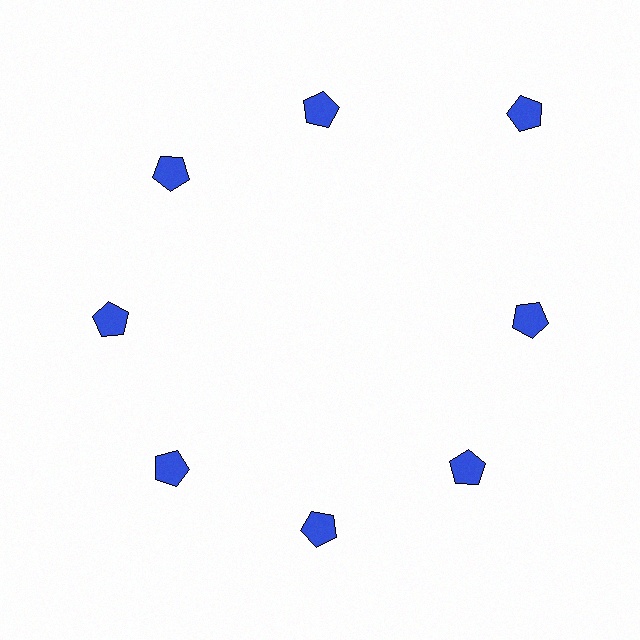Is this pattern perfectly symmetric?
No. The 8 blue pentagons are arranged in a ring, but one element near the 2 o'clock position is pushed outward from the center, breaking the 8-fold rotational symmetry.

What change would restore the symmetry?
The symmetry would be restored by moving it inward, back onto the ring so that all 8 pentagons sit at equal angles and equal distance from the center.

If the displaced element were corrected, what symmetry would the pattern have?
It would have 8-fold rotational symmetry — the pattern would map onto itself every 45 degrees.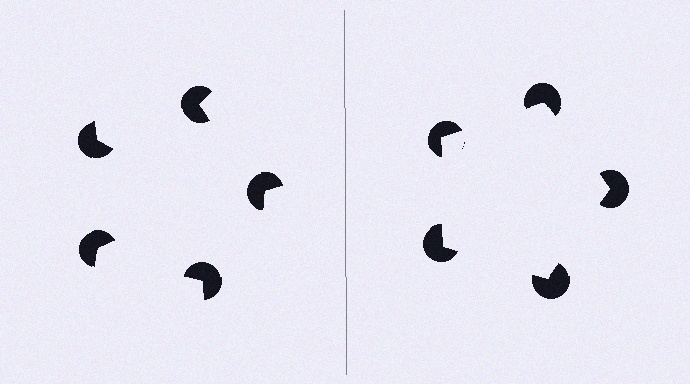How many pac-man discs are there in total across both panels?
10 — 5 on each side.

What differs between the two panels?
The pac-man discs are positioned identically on both sides; only the wedge orientations differ. On the right they align to a pentagon; on the left they are misaligned.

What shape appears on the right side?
An illusory pentagon.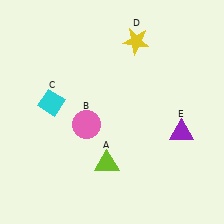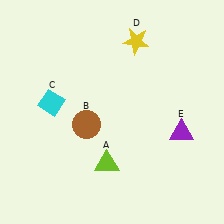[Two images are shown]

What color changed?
The circle (B) changed from pink in Image 1 to brown in Image 2.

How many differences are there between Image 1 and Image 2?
There is 1 difference between the two images.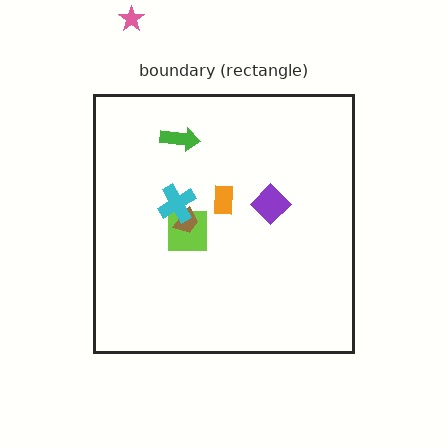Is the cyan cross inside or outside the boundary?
Inside.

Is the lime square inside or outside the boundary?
Inside.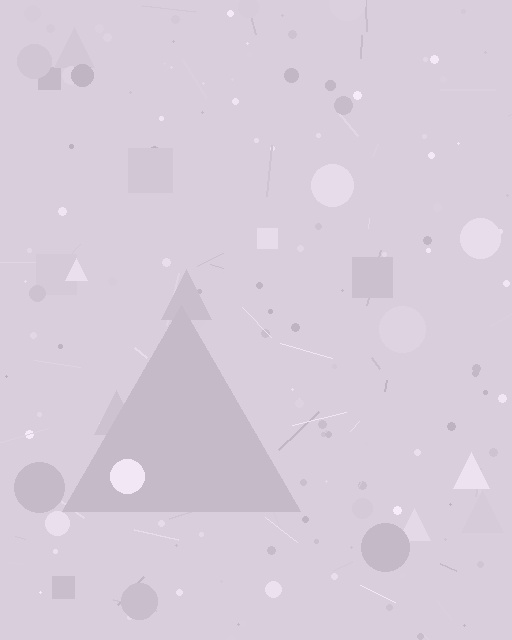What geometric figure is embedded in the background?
A triangle is embedded in the background.